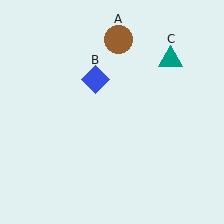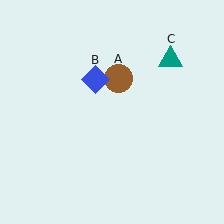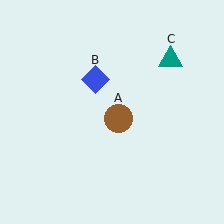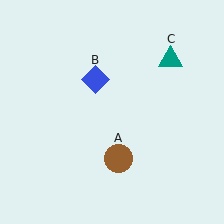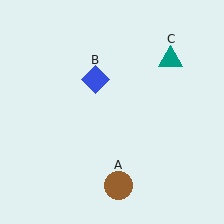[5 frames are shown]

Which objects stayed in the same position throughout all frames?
Blue diamond (object B) and teal triangle (object C) remained stationary.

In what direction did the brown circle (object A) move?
The brown circle (object A) moved down.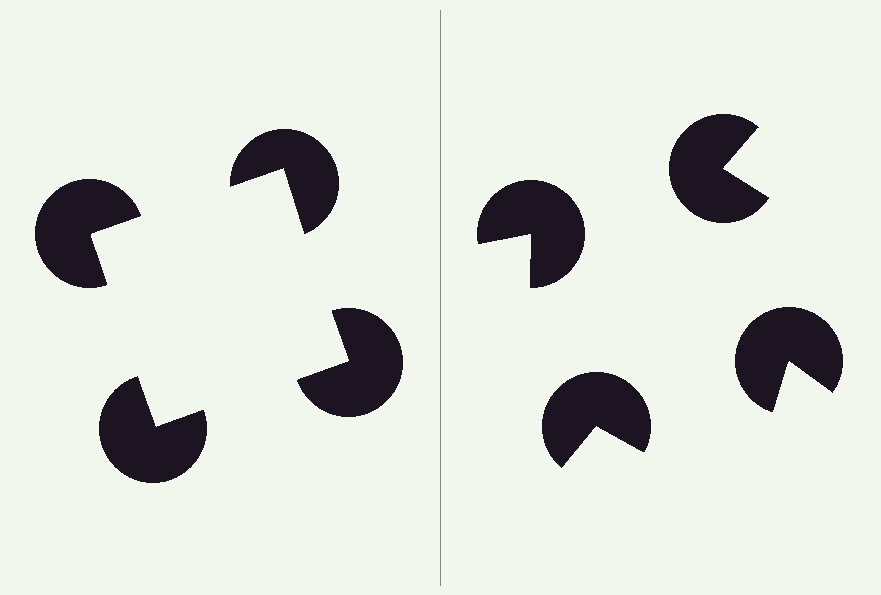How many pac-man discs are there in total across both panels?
8 — 4 on each side.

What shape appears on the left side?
An illusory square.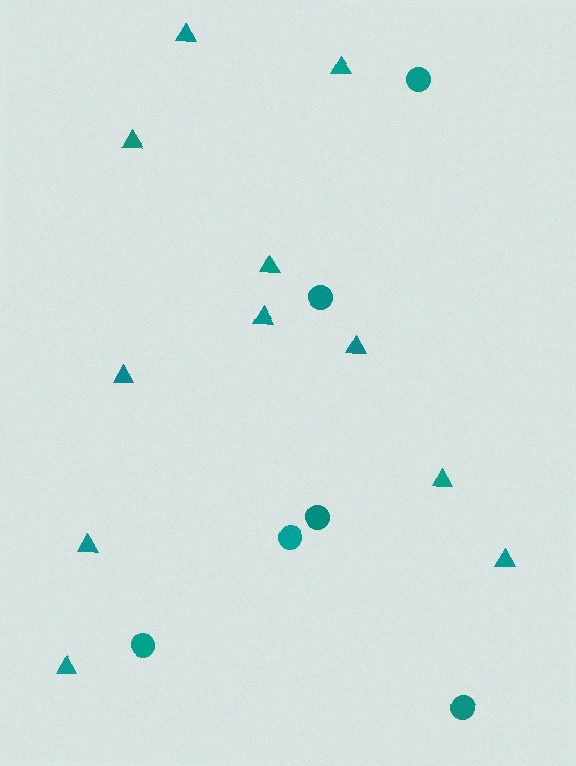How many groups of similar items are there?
There are 2 groups: one group of triangles (11) and one group of circles (6).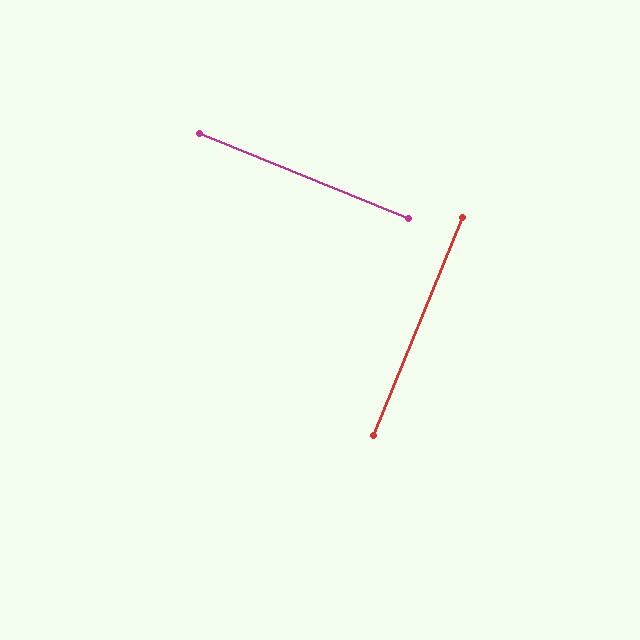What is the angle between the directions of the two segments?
Approximately 90 degrees.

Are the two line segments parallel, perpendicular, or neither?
Perpendicular — they meet at approximately 90°.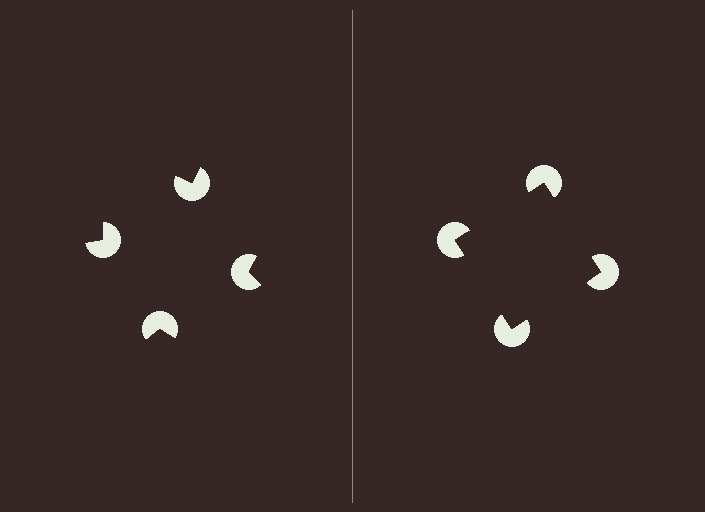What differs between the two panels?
The pac-man discs are positioned identically on both sides; only the wedge orientations differ. On the right they align to a square; on the left they are misaligned.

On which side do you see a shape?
An illusory square appears on the right side. On the left side the wedge cuts are rotated, so no coherent shape forms.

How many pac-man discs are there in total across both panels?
8 — 4 on each side.